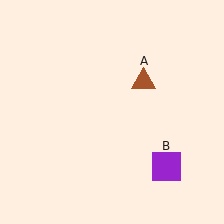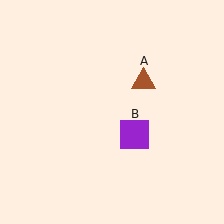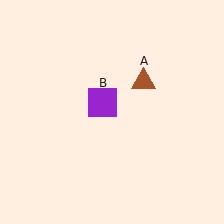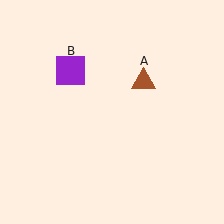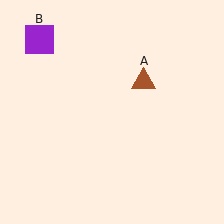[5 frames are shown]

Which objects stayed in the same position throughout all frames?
Brown triangle (object A) remained stationary.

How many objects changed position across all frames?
1 object changed position: purple square (object B).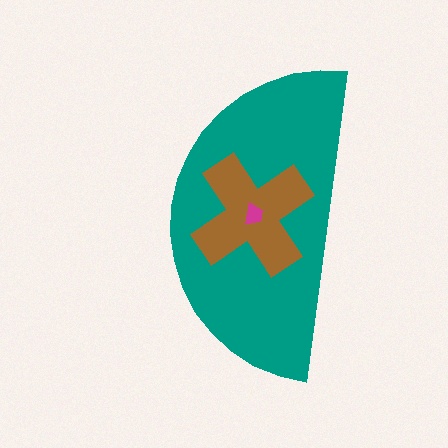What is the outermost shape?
The teal semicircle.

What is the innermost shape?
The magenta trapezoid.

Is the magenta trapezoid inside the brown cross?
Yes.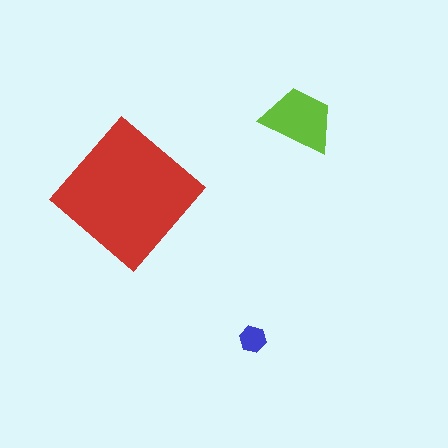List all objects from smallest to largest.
The blue hexagon, the lime trapezoid, the red diamond.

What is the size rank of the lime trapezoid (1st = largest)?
2nd.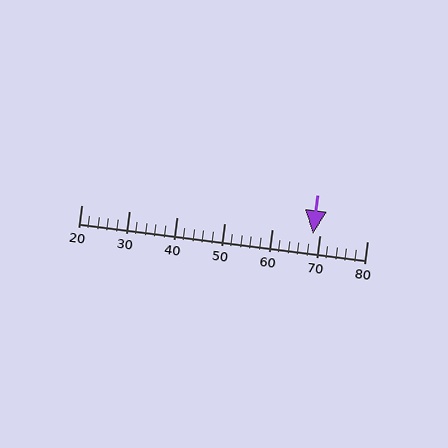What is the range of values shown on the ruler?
The ruler shows values from 20 to 80.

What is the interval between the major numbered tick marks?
The major tick marks are spaced 10 units apart.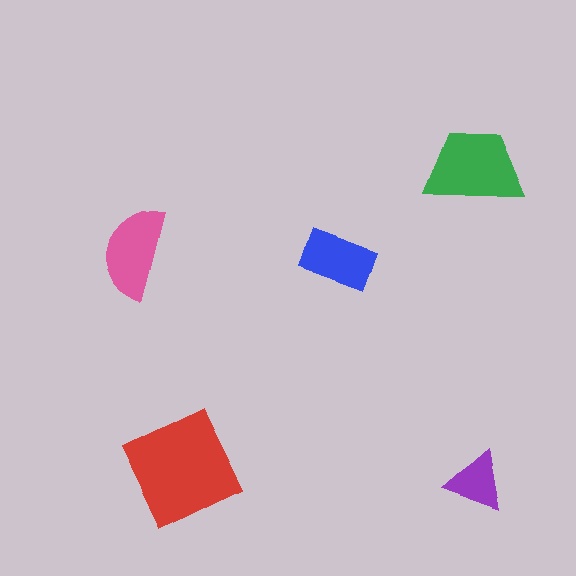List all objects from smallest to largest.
The purple triangle, the blue rectangle, the pink semicircle, the green trapezoid, the red square.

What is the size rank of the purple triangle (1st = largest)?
5th.